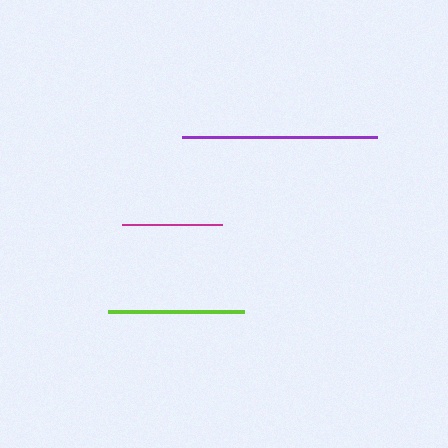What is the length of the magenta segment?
The magenta segment is approximately 100 pixels long.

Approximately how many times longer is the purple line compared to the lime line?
The purple line is approximately 1.4 times the length of the lime line.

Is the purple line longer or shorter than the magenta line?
The purple line is longer than the magenta line.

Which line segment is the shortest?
The magenta line is the shortest at approximately 100 pixels.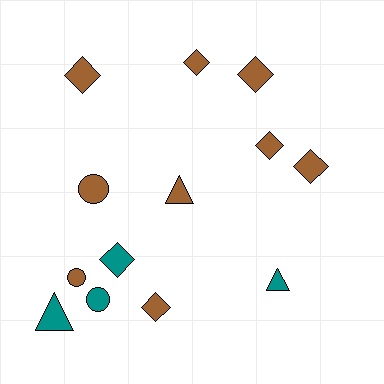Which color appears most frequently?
Brown, with 9 objects.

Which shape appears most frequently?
Diamond, with 7 objects.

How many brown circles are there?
There are 2 brown circles.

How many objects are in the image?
There are 13 objects.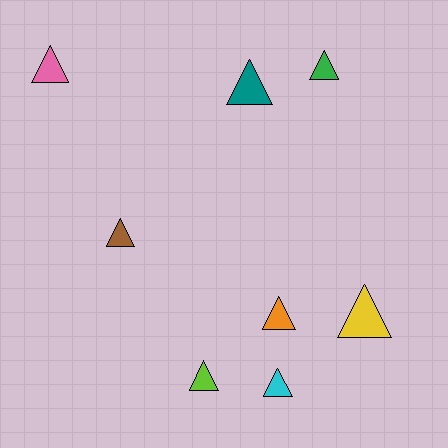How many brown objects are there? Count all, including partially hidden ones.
There is 1 brown object.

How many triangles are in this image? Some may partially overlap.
There are 8 triangles.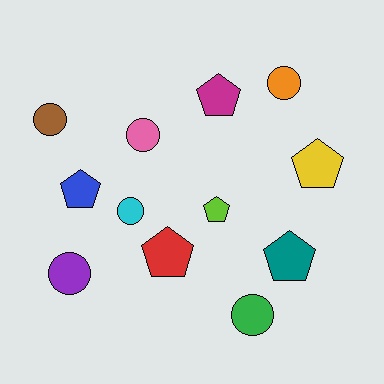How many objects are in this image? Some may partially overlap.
There are 12 objects.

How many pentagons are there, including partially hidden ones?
There are 6 pentagons.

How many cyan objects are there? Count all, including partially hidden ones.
There is 1 cyan object.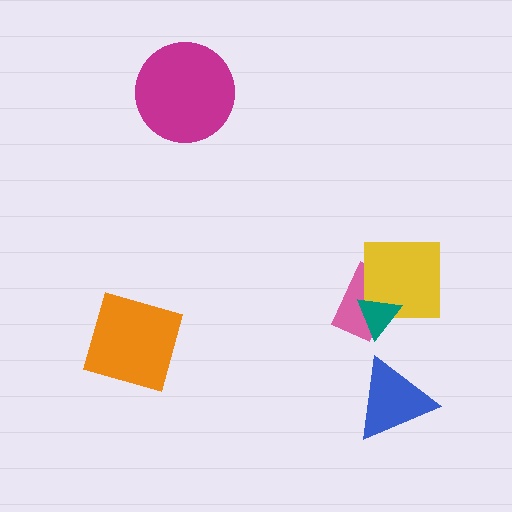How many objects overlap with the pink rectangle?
2 objects overlap with the pink rectangle.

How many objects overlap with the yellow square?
2 objects overlap with the yellow square.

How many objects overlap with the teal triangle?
2 objects overlap with the teal triangle.